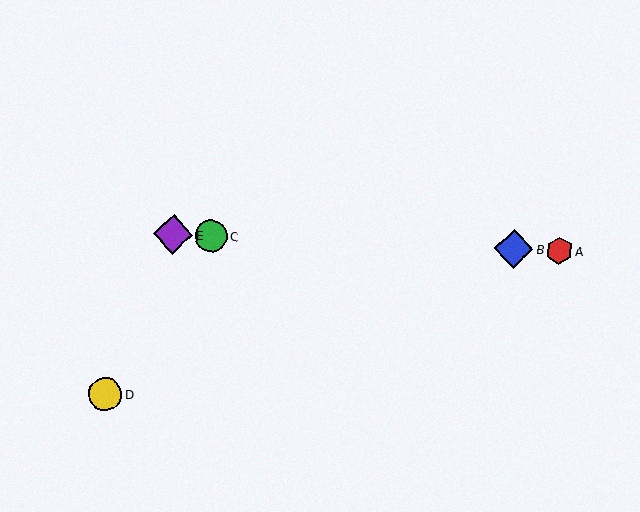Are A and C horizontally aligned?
Yes, both are at y≈251.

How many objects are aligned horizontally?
4 objects (A, B, C, E) are aligned horizontally.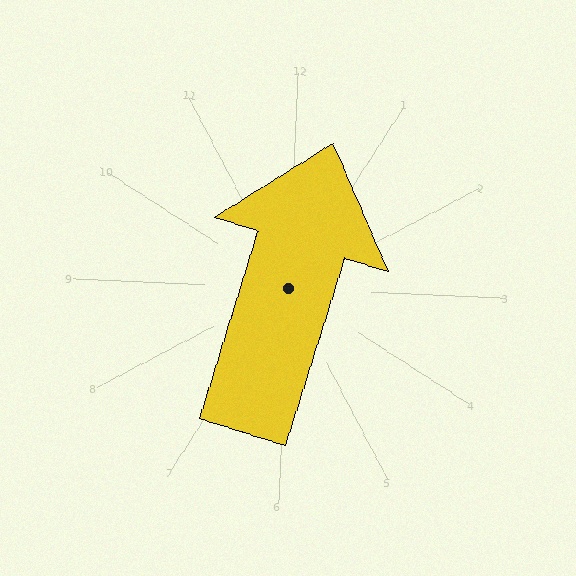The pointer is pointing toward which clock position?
Roughly 12 o'clock.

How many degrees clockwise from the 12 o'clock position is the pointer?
Approximately 15 degrees.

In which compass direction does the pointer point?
North.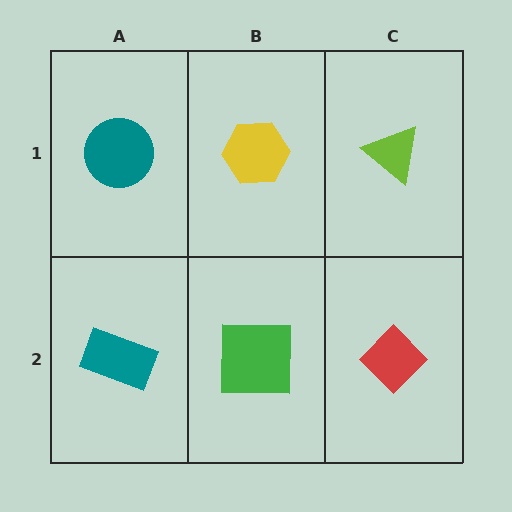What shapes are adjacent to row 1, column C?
A red diamond (row 2, column C), a yellow hexagon (row 1, column B).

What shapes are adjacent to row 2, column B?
A yellow hexagon (row 1, column B), a teal rectangle (row 2, column A), a red diamond (row 2, column C).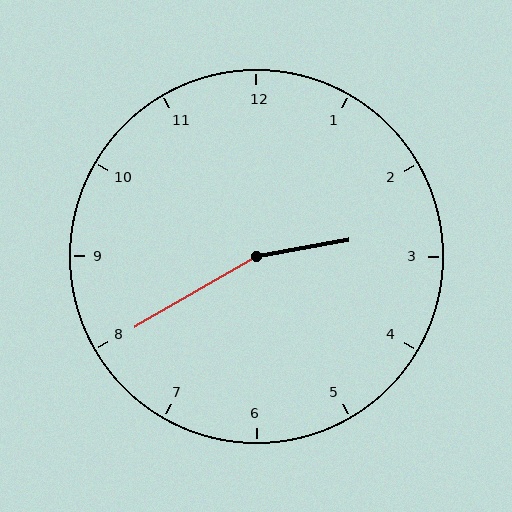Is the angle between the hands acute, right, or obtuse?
It is obtuse.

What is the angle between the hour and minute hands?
Approximately 160 degrees.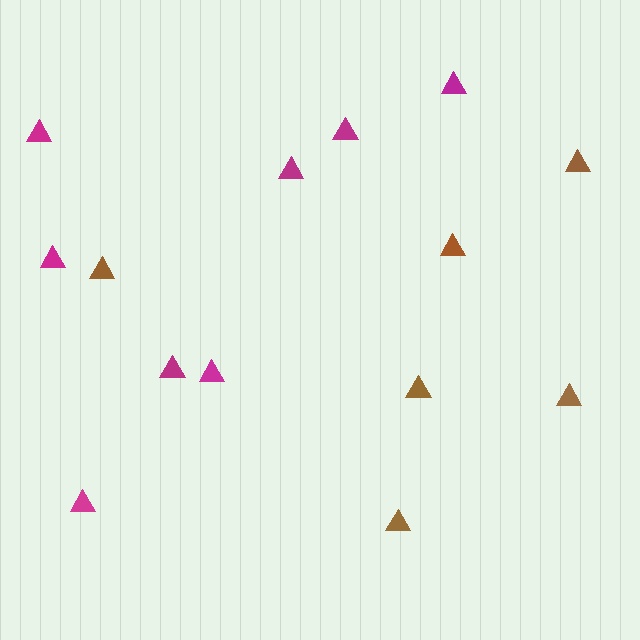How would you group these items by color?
There are 2 groups: one group of magenta triangles (8) and one group of brown triangles (6).